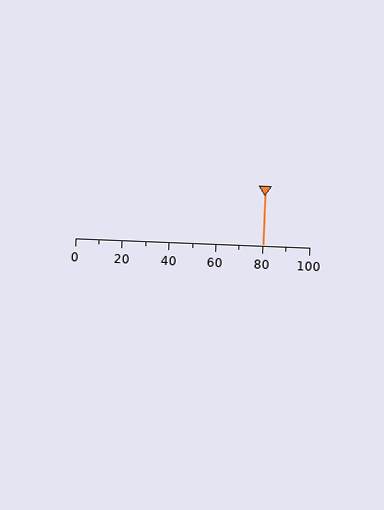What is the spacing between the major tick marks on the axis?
The major ticks are spaced 20 apart.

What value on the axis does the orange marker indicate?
The marker indicates approximately 80.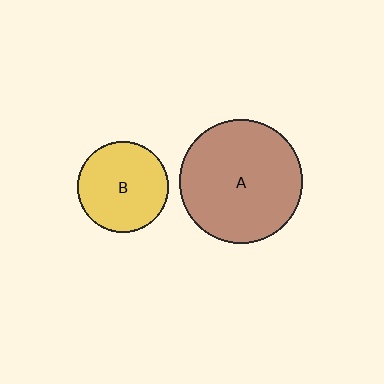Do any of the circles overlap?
No, none of the circles overlap.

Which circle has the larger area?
Circle A (brown).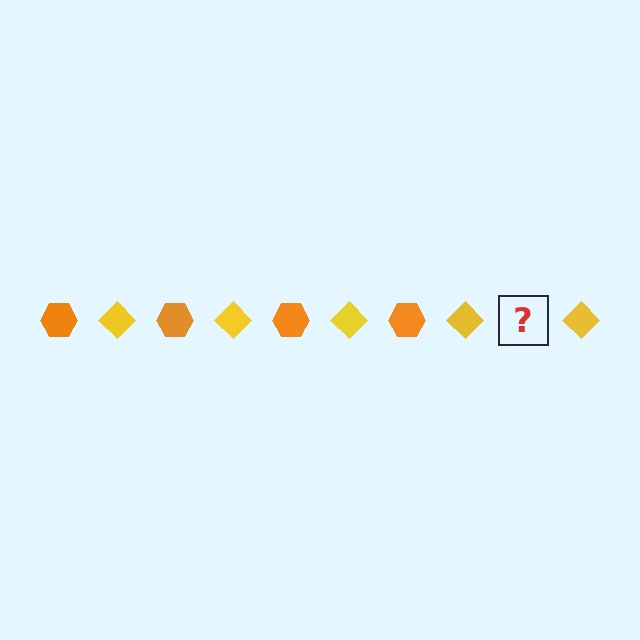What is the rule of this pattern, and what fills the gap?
The rule is that the pattern alternates between orange hexagon and yellow diamond. The gap should be filled with an orange hexagon.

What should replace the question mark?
The question mark should be replaced with an orange hexagon.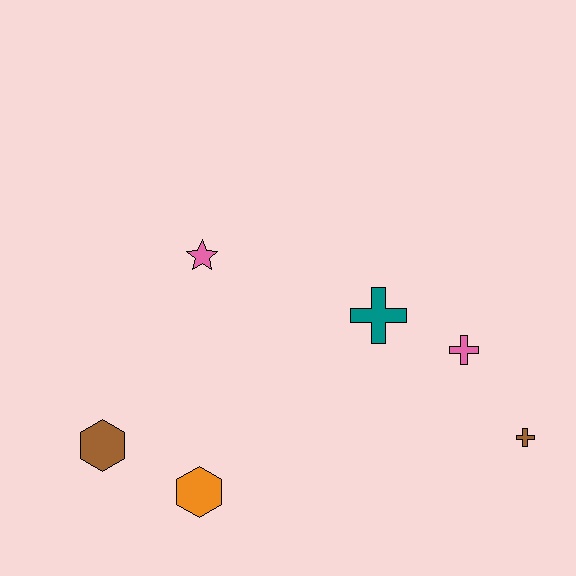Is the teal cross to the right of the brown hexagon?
Yes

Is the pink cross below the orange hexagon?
No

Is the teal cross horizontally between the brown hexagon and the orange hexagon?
No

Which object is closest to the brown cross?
The pink cross is closest to the brown cross.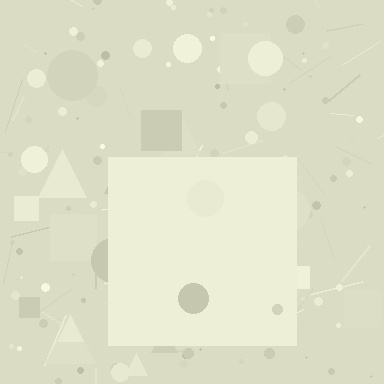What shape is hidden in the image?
A square is hidden in the image.